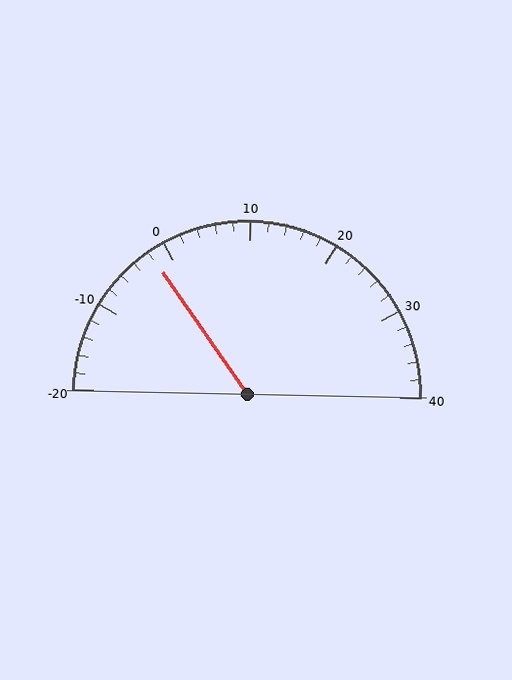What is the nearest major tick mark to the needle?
The nearest major tick mark is 0.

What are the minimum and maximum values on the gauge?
The gauge ranges from -20 to 40.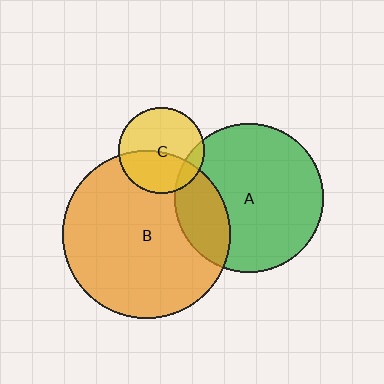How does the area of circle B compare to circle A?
Approximately 1.3 times.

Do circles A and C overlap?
Yes.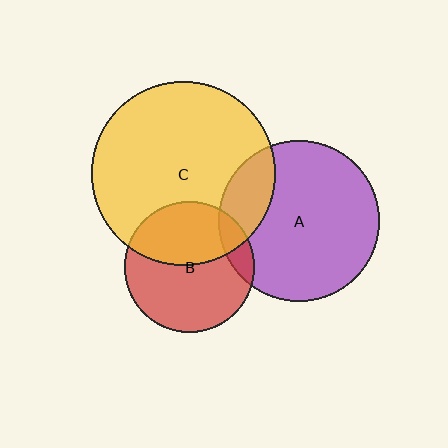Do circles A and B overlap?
Yes.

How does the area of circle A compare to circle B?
Approximately 1.5 times.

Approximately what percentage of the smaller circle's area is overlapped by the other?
Approximately 10%.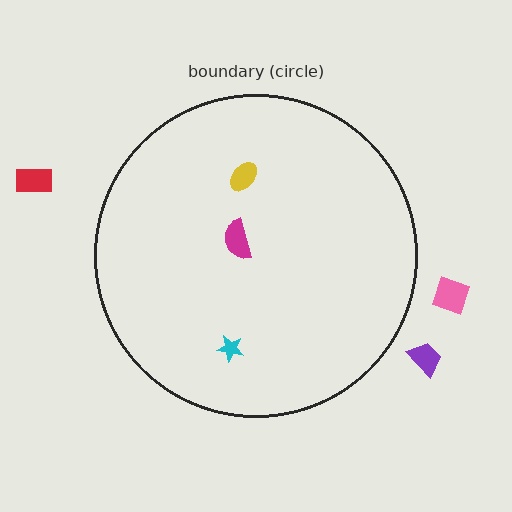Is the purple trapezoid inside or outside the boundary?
Outside.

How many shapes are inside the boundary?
3 inside, 3 outside.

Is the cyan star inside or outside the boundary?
Inside.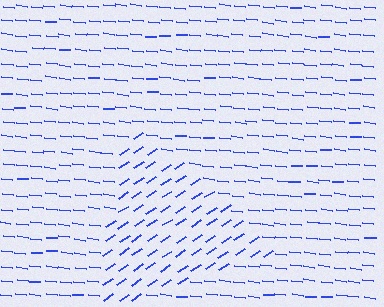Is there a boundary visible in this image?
Yes, there is a texture boundary formed by a change in line orientation.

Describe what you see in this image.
The image is filled with small blue line segments. A triangle region in the image has lines oriented differently from the surrounding lines, creating a visible texture boundary.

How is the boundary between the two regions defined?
The boundary is defined purely by a change in line orientation (approximately 39 degrees difference). All lines are the same color and thickness.